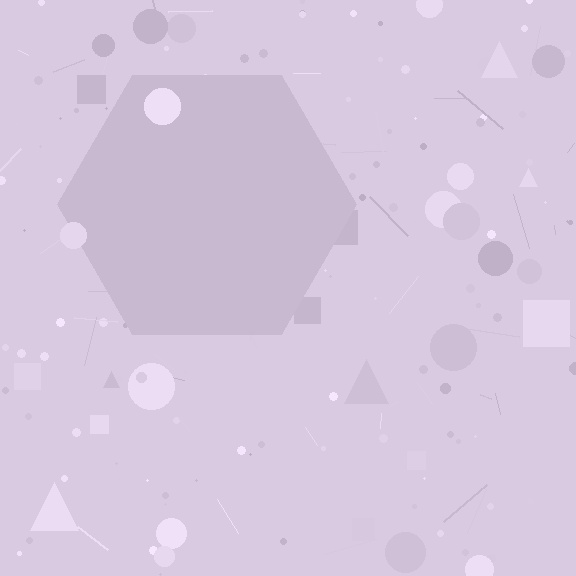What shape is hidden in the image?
A hexagon is hidden in the image.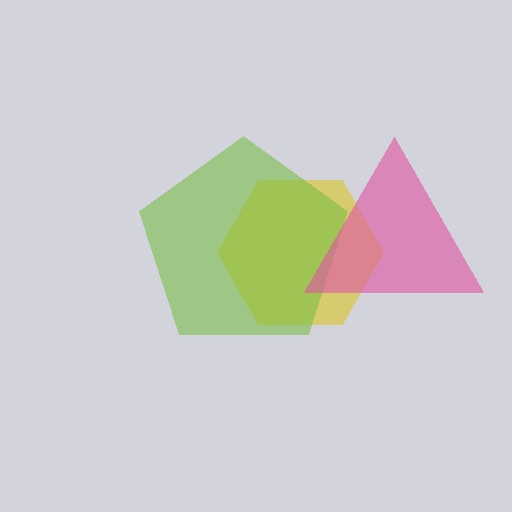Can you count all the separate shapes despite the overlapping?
Yes, there are 3 separate shapes.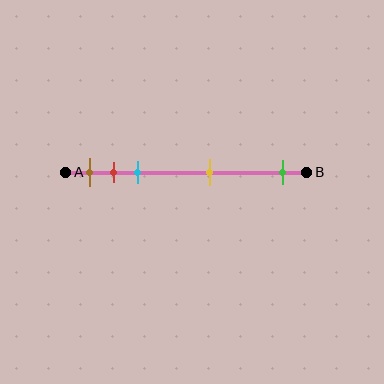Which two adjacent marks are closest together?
The red and cyan marks are the closest adjacent pair.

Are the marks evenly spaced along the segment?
No, the marks are not evenly spaced.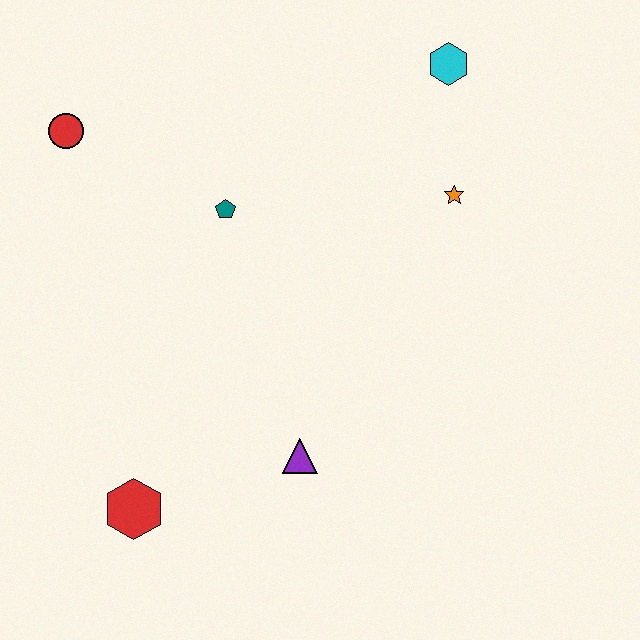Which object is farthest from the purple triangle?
The cyan hexagon is farthest from the purple triangle.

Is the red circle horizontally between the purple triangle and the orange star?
No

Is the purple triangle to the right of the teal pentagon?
Yes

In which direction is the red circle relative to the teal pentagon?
The red circle is to the left of the teal pentagon.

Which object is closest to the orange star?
The cyan hexagon is closest to the orange star.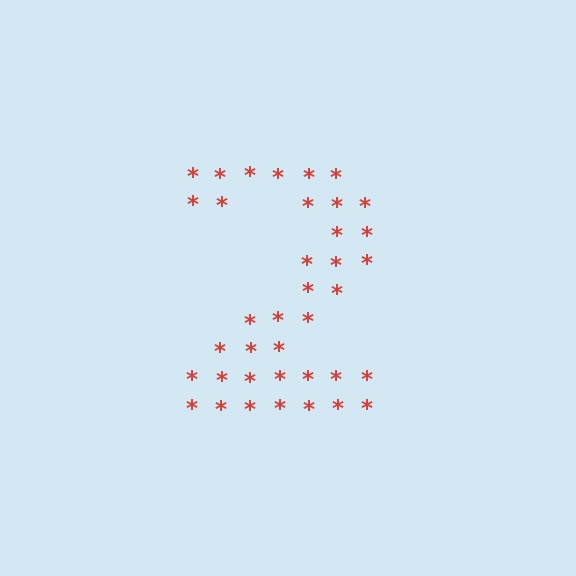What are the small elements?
The small elements are asterisks.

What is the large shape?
The large shape is the digit 2.